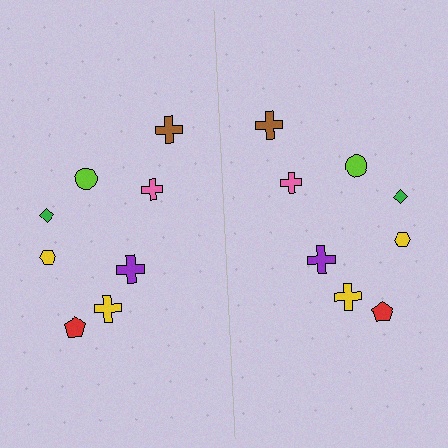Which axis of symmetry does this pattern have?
The pattern has a vertical axis of symmetry running through the center of the image.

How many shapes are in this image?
There are 16 shapes in this image.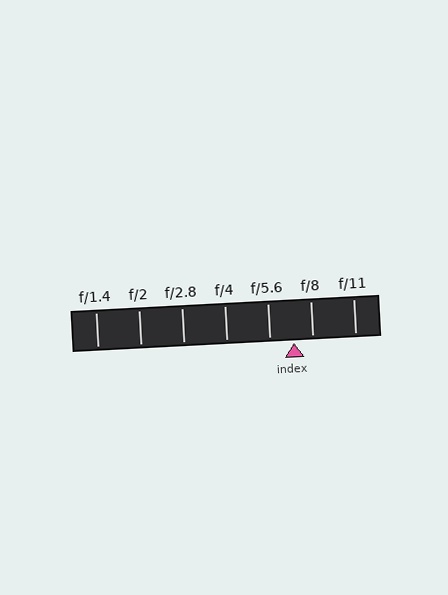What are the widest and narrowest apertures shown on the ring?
The widest aperture shown is f/1.4 and the narrowest is f/11.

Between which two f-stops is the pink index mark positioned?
The index mark is between f/5.6 and f/8.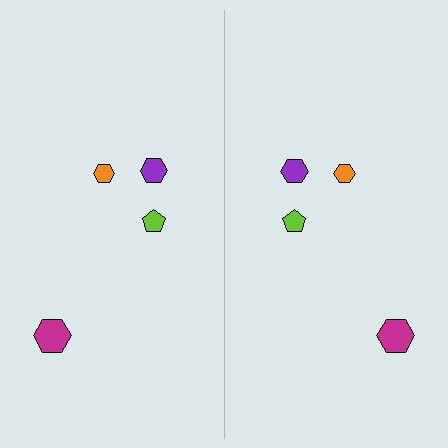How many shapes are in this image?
There are 8 shapes in this image.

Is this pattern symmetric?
Yes, this pattern has bilateral (reflection) symmetry.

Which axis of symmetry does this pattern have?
The pattern has a vertical axis of symmetry running through the center of the image.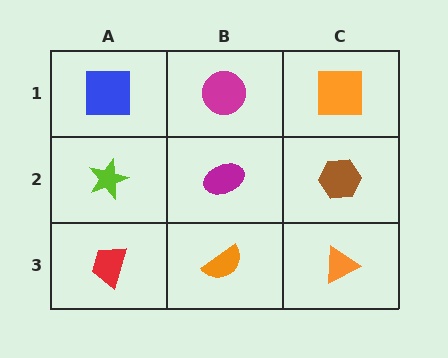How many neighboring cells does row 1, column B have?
3.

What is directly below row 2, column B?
An orange semicircle.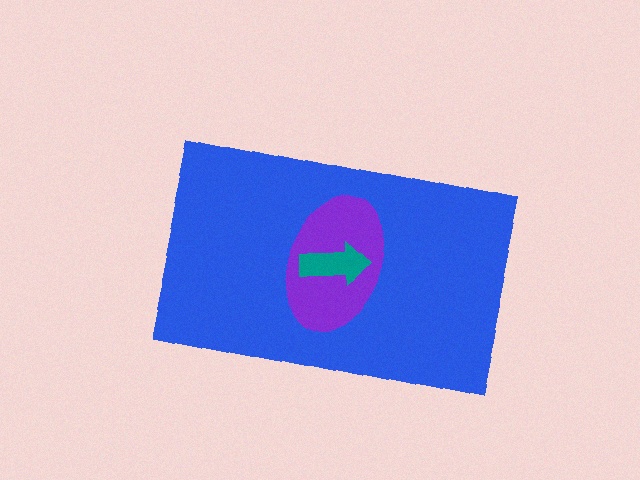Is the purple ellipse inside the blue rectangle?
Yes.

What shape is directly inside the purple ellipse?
The teal arrow.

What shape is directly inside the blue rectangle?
The purple ellipse.